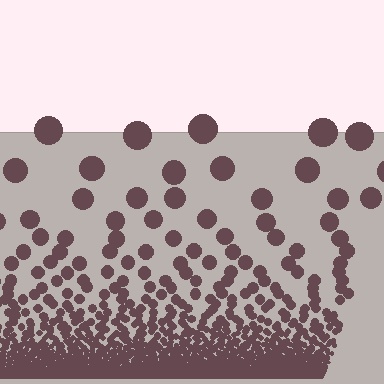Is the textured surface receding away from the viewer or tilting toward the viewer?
The surface appears to tilt toward the viewer. Texture elements get larger and sparser toward the top.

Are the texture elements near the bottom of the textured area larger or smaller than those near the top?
Smaller. The gradient is inverted — elements near the bottom are smaller and denser.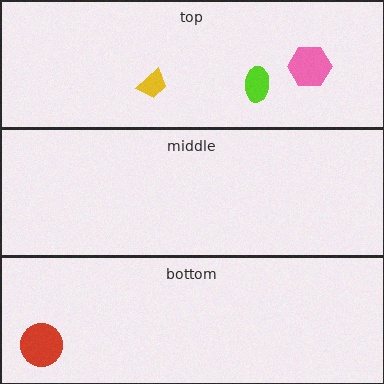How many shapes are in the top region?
3.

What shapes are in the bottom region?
The red circle.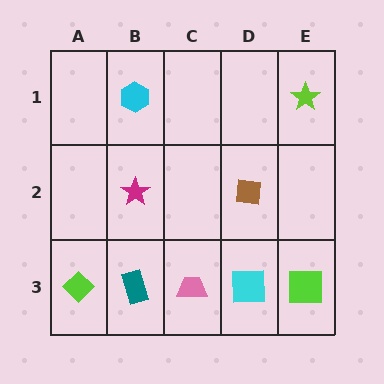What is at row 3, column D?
A cyan square.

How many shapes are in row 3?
5 shapes.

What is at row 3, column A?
A lime diamond.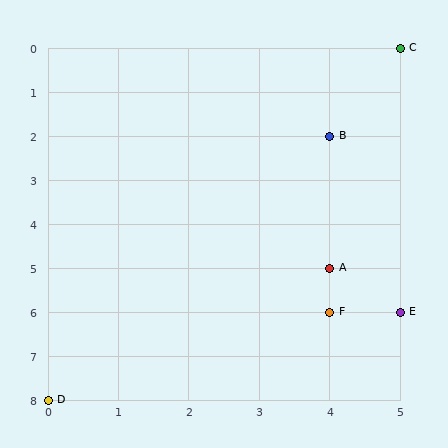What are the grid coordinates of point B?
Point B is at grid coordinates (4, 2).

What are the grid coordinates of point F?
Point F is at grid coordinates (4, 6).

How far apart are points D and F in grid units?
Points D and F are 4 columns and 2 rows apart (about 4.5 grid units diagonally).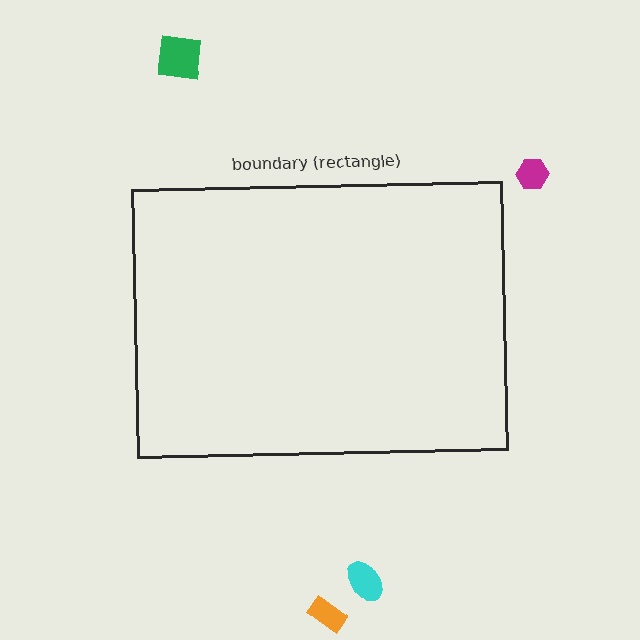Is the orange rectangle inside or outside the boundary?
Outside.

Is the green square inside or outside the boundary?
Outside.